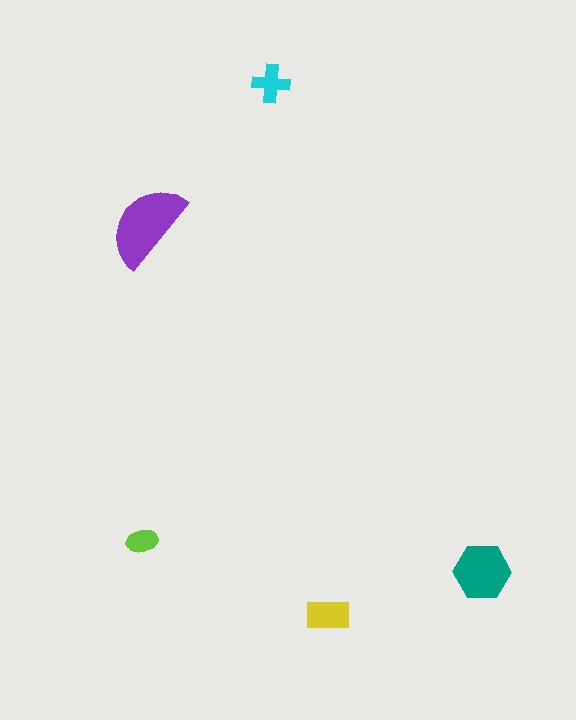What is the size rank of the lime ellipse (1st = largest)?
5th.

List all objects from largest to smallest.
The purple semicircle, the teal hexagon, the yellow rectangle, the cyan cross, the lime ellipse.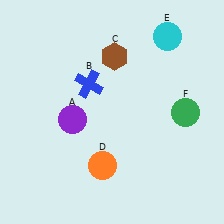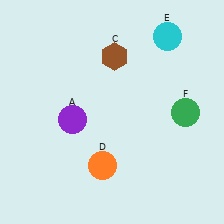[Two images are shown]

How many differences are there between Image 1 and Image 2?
There is 1 difference between the two images.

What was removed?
The blue cross (B) was removed in Image 2.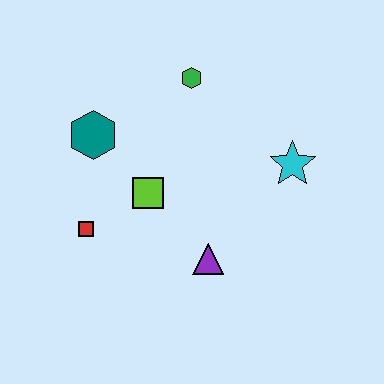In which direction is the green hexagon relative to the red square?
The green hexagon is above the red square.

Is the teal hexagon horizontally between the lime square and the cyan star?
No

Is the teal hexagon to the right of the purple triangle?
No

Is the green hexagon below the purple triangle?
No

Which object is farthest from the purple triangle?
The green hexagon is farthest from the purple triangle.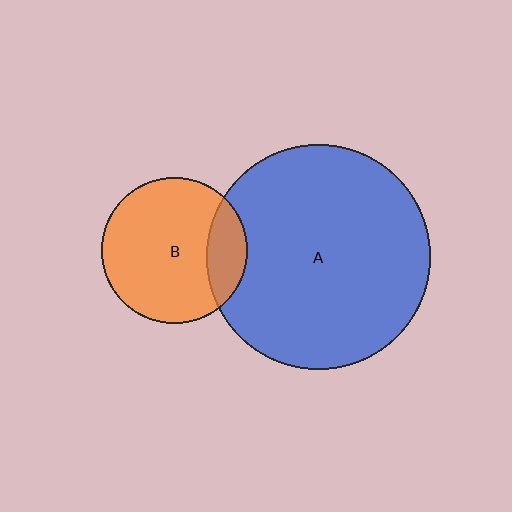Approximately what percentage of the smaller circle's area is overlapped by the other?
Approximately 20%.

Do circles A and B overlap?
Yes.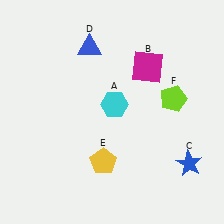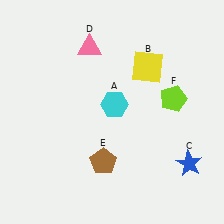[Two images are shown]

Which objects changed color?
B changed from magenta to yellow. D changed from blue to pink. E changed from yellow to brown.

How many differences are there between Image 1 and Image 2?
There are 3 differences between the two images.